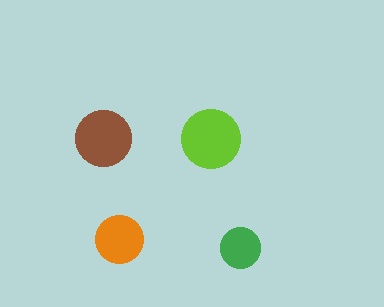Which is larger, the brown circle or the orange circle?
The brown one.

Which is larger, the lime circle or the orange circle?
The lime one.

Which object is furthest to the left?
The brown circle is leftmost.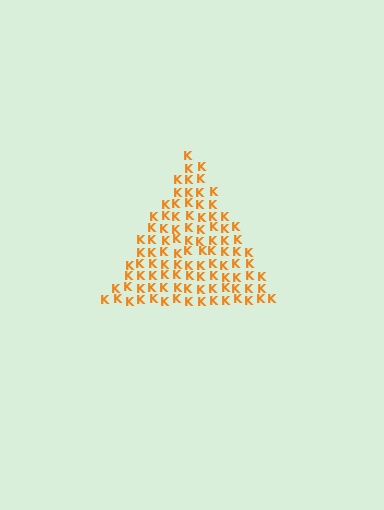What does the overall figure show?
The overall figure shows a triangle.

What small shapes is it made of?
It is made of small letter K's.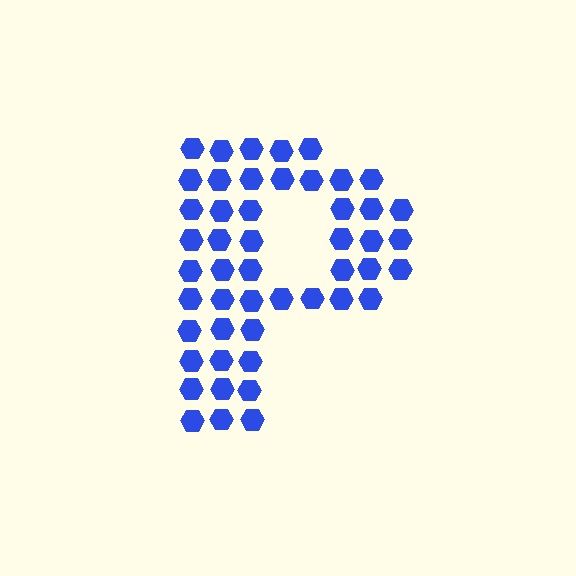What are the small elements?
The small elements are hexagons.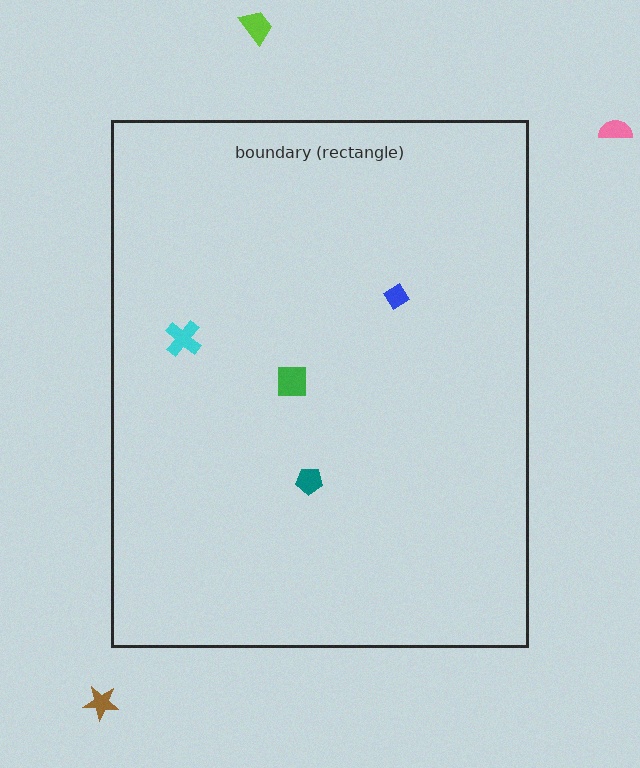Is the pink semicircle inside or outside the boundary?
Outside.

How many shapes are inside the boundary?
4 inside, 3 outside.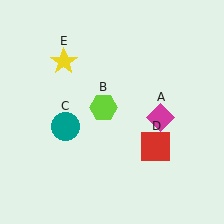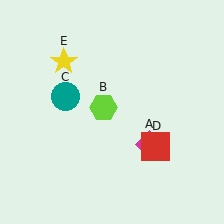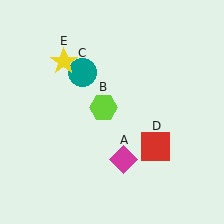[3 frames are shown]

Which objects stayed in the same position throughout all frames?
Lime hexagon (object B) and red square (object D) and yellow star (object E) remained stationary.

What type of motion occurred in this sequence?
The magenta diamond (object A), teal circle (object C) rotated clockwise around the center of the scene.